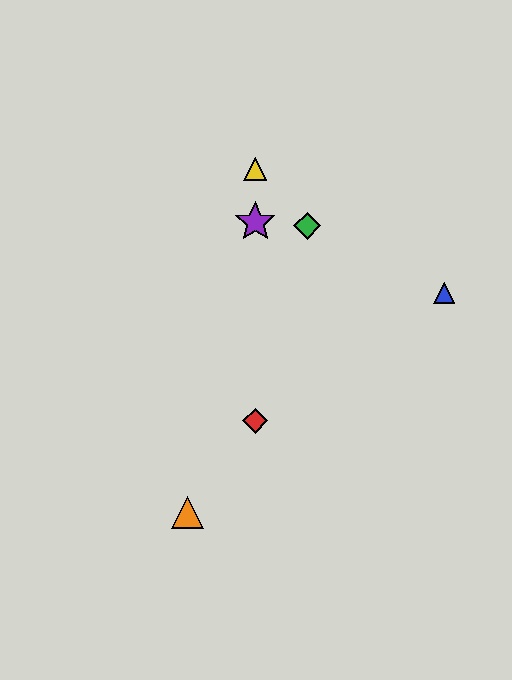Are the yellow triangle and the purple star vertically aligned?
Yes, both are at x≈255.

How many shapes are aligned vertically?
3 shapes (the red diamond, the yellow triangle, the purple star) are aligned vertically.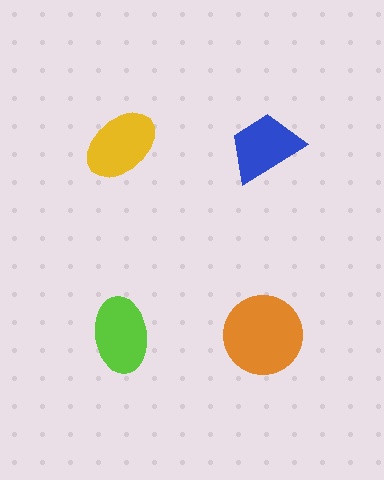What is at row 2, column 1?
A lime ellipse.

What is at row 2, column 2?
An orange circle.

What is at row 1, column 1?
A yellow ellipse.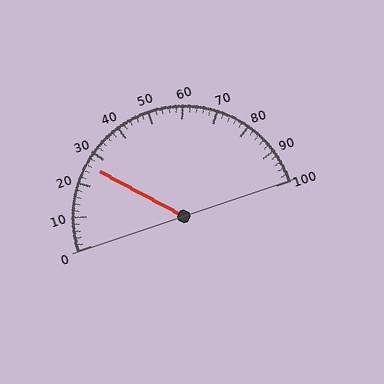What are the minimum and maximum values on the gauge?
The gauge ranges from 0 to 100.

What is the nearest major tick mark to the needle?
The nearest major tick mark is 30.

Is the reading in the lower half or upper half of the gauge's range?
The reading is in the lower half of the range (0 to 100).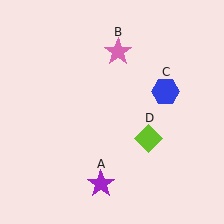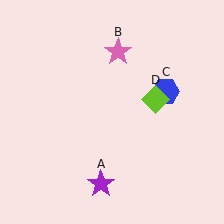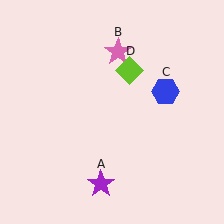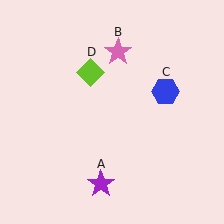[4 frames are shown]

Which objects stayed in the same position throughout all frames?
Purple star (object A) and pink star (object B) and blue hexagon (object C) remained stationary.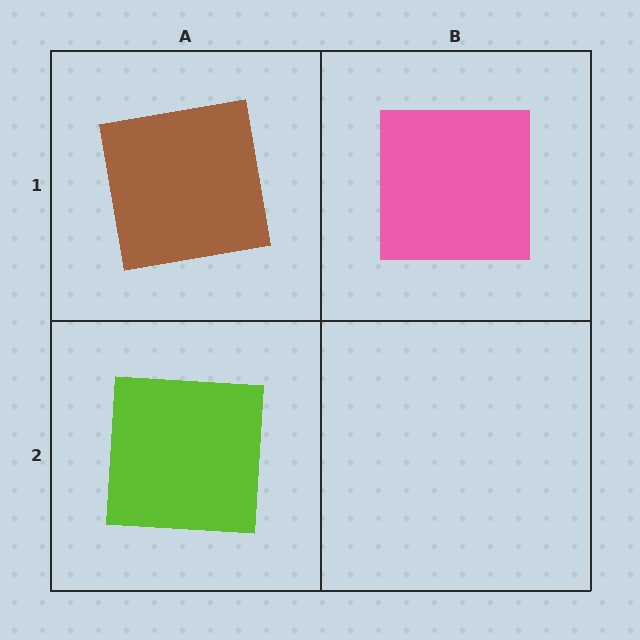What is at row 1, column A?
A brown square.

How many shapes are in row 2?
1 shape.